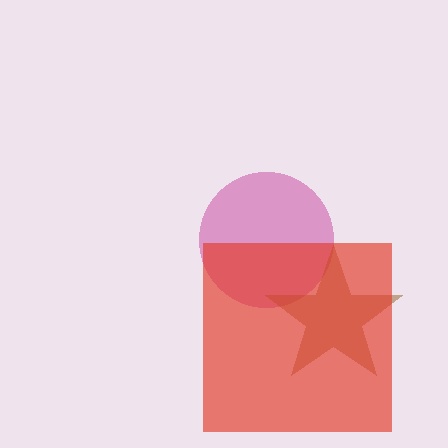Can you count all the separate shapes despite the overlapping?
Yes, there are 3 separate shapes.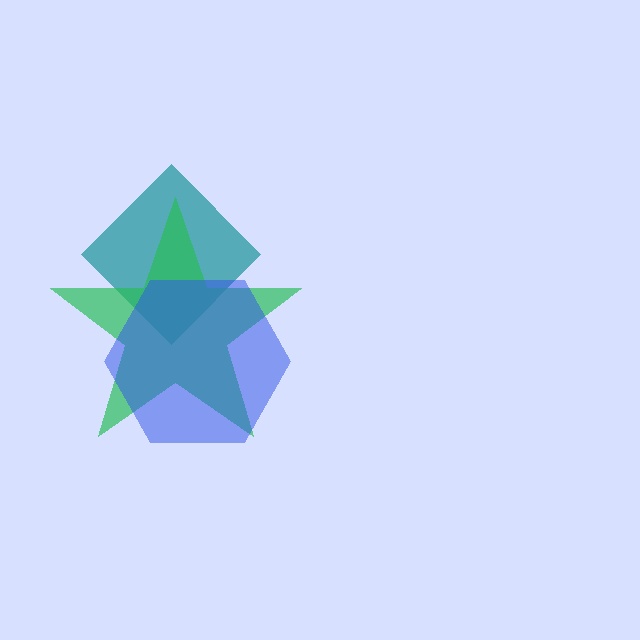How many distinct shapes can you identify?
There are 3 distinct shapes: a teal diamond, a green star, a blue hexagon.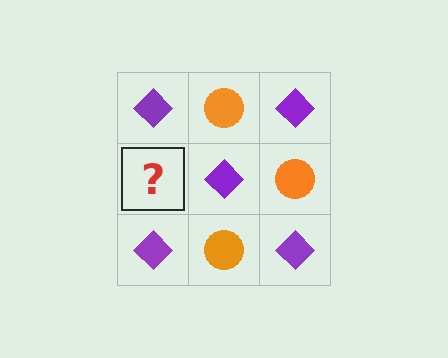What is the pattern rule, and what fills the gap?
The rule is that it alternates purple diamond and orange circle in a checkerboard pattern. The gap should be filled with an orange circle.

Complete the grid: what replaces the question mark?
The question mark should be replaced with an orange circle.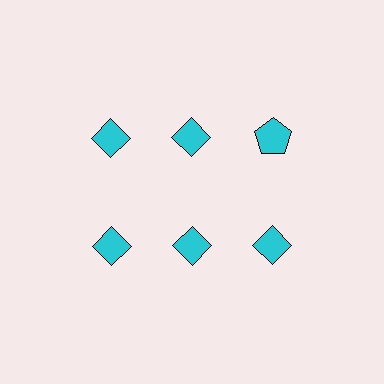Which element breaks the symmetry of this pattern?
The cyan pentagon in the top row, center column breaks the symmetry. All other shapes are cyan diamonds.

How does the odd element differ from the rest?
It has a different shape: pentagon instead of diamond.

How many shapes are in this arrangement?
There are 6 shapes arranged in a grid pattern.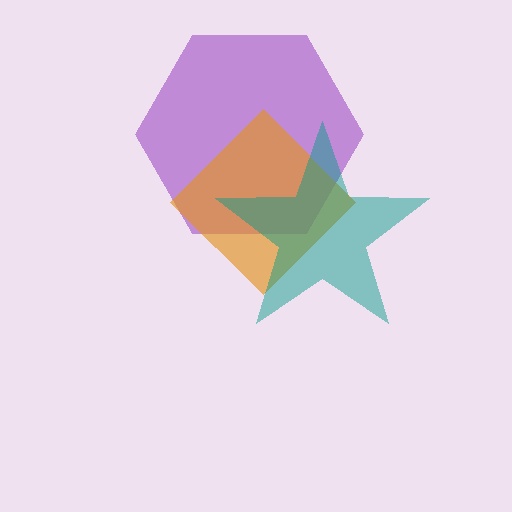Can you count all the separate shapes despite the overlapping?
Yes, there are 3 separate shapes.